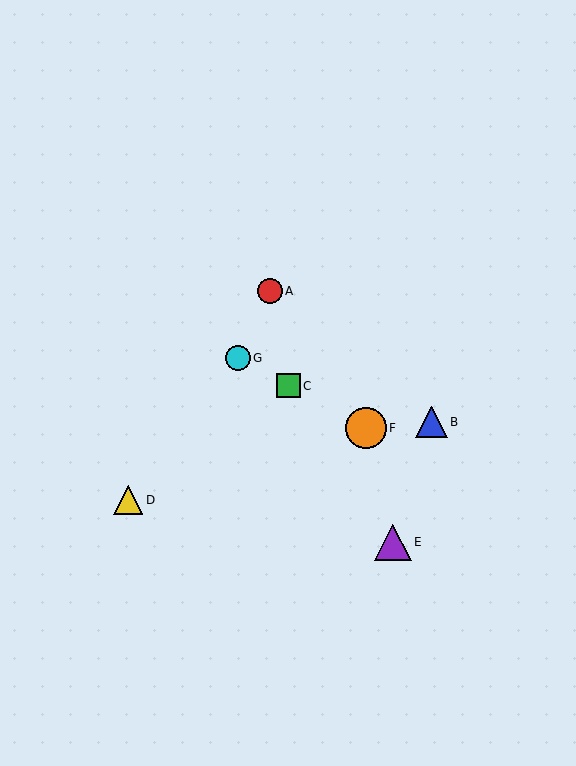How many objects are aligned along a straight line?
3 objects (C, F, G) are aligned along a straight line.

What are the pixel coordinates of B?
Object B is at (431, 422).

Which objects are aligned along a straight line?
Objects C, F, G are aligned along a straight line.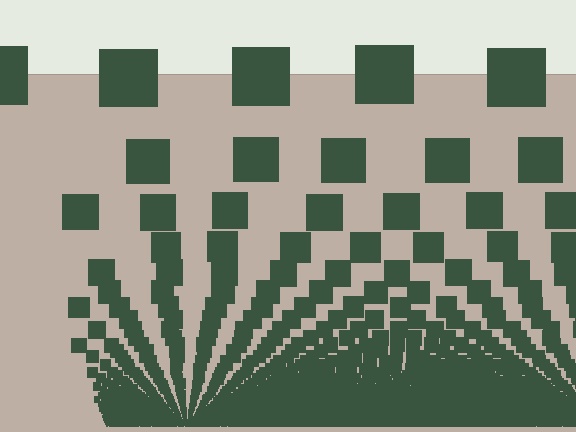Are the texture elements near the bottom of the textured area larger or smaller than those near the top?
Smaller. The gradient is inverted — elements near the bottom are smaller and denser.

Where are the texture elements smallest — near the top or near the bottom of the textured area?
Near the bottom.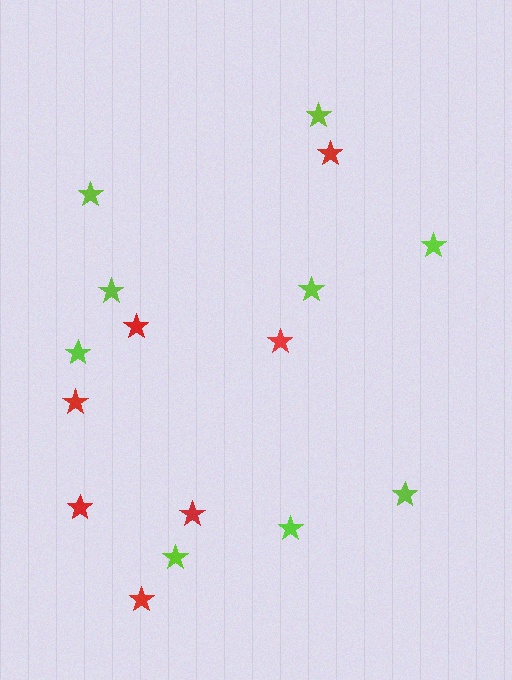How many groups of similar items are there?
There are 2 groups: one group of lime stars (9) and one group of red stars (7).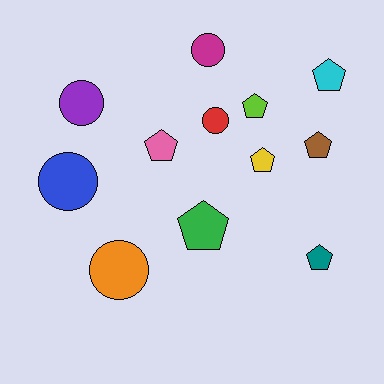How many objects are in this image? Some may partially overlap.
There are 12 objects.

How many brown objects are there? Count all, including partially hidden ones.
There is 1 brown object.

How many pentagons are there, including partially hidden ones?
There are 7 pentagons.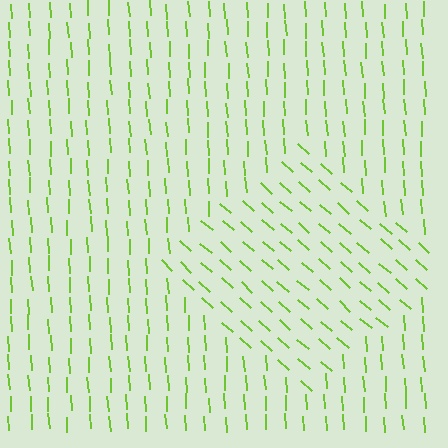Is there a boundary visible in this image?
Yes, there is a texture boundary formed by a change in line orientation.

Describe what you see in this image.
The image is filled with small lime line segments. A diamond region in the image has lines oriented differently from the surrounding lines, creating a visible texture boundary.